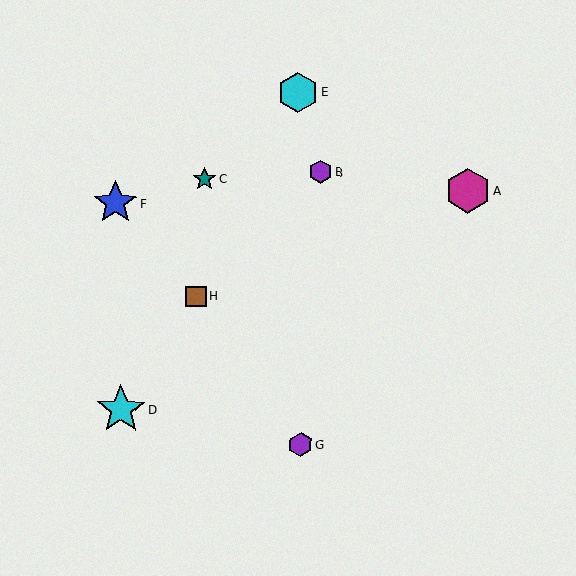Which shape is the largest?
The cyan star (labeled D) is the largest.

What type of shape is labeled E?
Shape E is a cyan hexagon.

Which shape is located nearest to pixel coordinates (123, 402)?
The cyan star (labeled D) at (121, 410) is nearest to that location.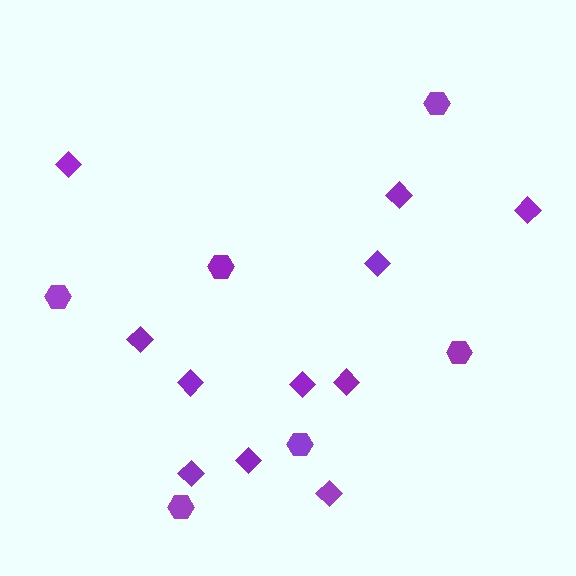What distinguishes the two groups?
There are 2 groups: one group of diamonds (11) and one group of hexagons (6).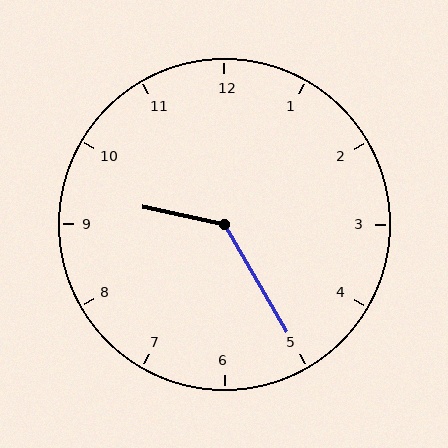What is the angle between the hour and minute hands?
Approximately 132 degrees.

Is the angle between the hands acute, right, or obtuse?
It is obtuse.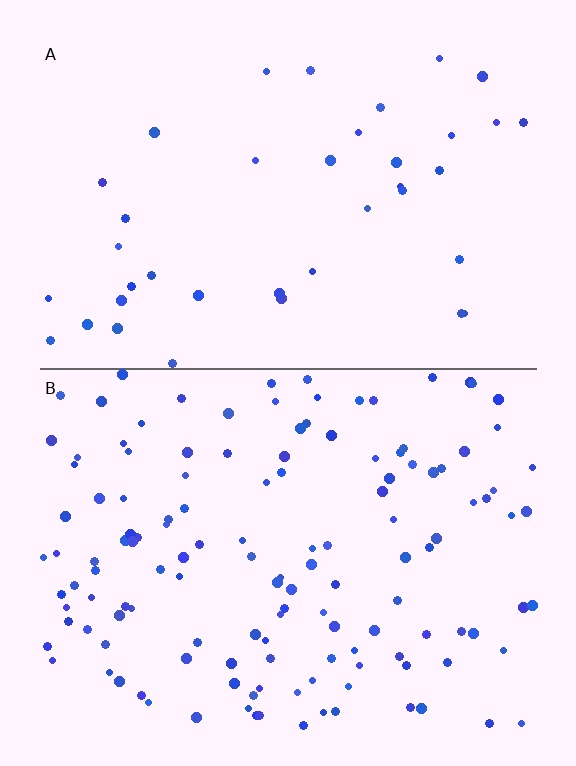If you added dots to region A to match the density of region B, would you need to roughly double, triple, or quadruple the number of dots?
Approximately quadruple.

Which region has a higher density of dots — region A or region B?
B (the bottom).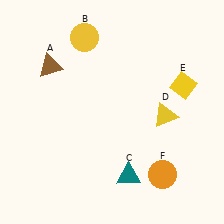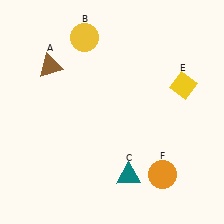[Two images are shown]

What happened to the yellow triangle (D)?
The yellow triangle (D) was removed in Image 2. It was in the bottom-right area of Image 1.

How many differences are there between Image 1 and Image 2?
There is 1 difference between the two images.